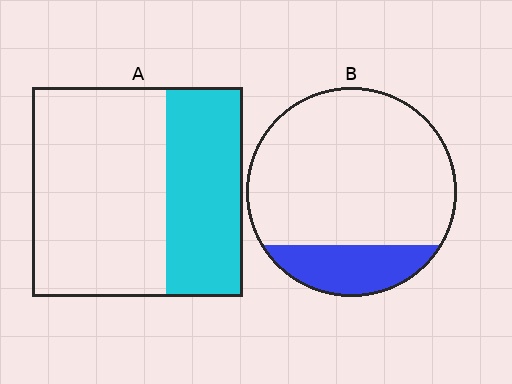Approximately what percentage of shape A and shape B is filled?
A is approximately 35% and B is approximately 20%.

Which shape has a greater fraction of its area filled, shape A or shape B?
Shape A.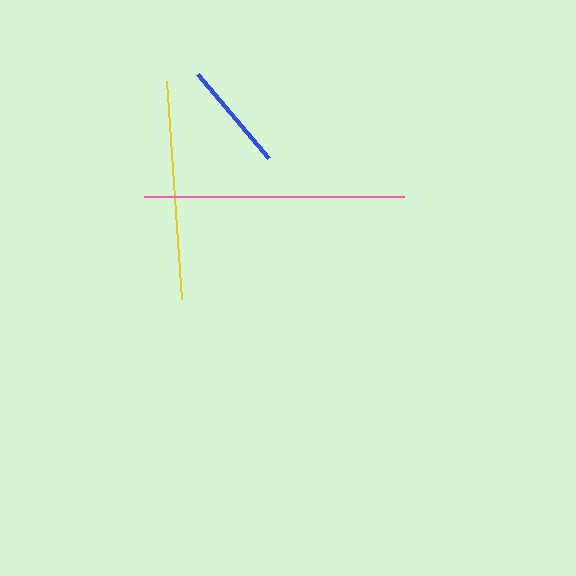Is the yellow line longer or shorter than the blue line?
The yellow line is longer than the blue line.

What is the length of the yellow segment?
The yellow segment is approximately 218 pixels long.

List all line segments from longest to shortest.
From longest to shortest: pink, yellow, blue.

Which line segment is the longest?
The pink line is the longest at approximately 259 pixels.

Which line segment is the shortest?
The blue line is the shortest at approximately 109 pixels.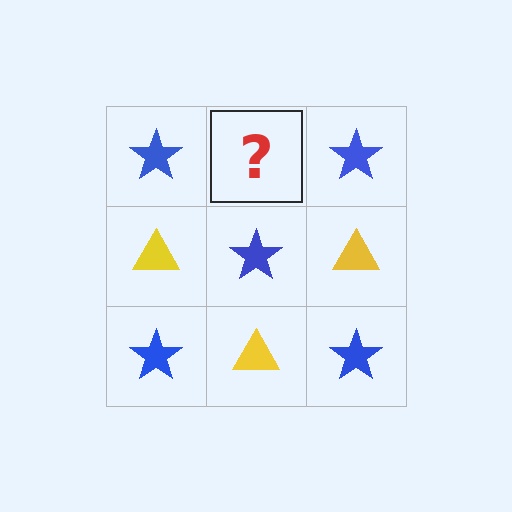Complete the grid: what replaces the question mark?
The question mark should be replaced with a yellow triangle.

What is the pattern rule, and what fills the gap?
The rule is that it alternates blue star and yellow triangle in a checkerboard pattern. The gap should be filled with a yellow triangle.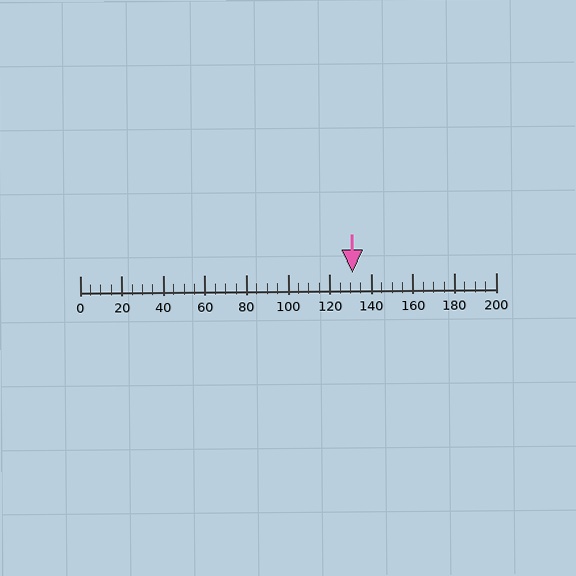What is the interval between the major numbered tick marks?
The major tick marks are spaced 20 units apart.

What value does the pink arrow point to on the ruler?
The pink arrow points to approximately 131.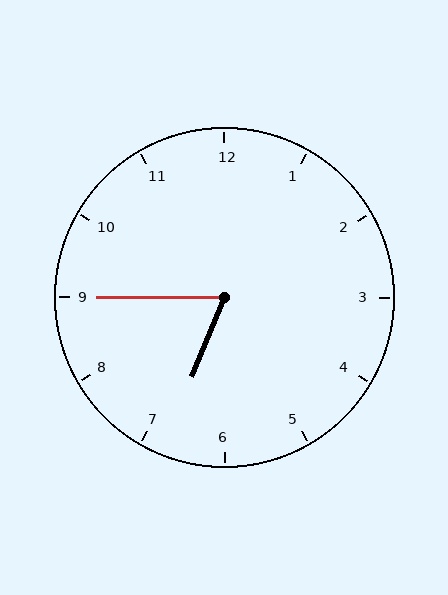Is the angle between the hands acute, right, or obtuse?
It is acute.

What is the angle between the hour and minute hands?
Approximately 68 degrees.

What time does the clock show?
6:45.